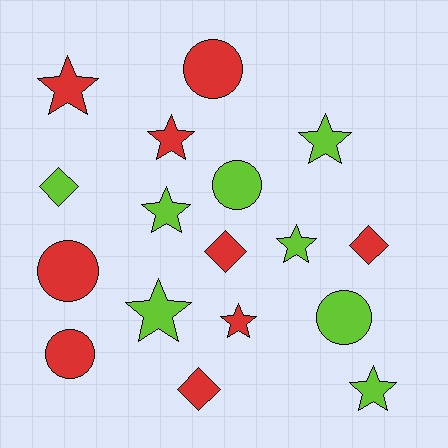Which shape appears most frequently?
Star, with 8 objects.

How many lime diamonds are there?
There is 1 lime diamond.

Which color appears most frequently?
Red, with 9 objects.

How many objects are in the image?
There are 17 objects.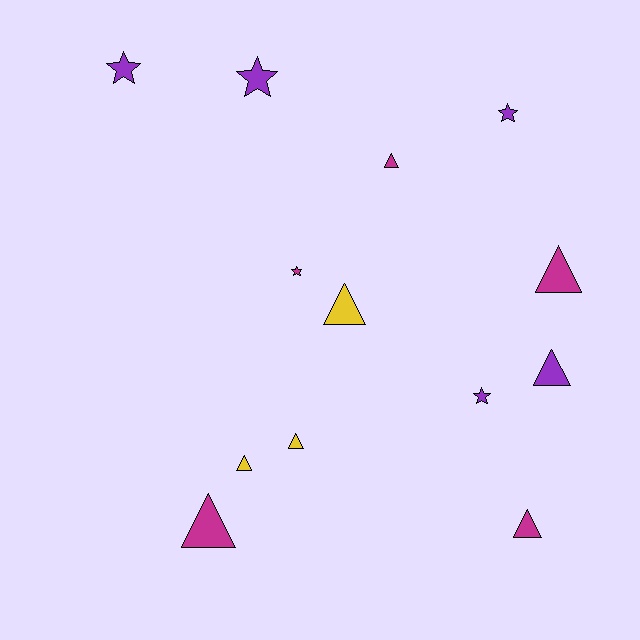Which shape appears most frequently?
Triangle, with 8 objects.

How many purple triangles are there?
There is 1 purple triangle.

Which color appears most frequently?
Purple, with 5 objects.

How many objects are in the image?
There are 13 objects.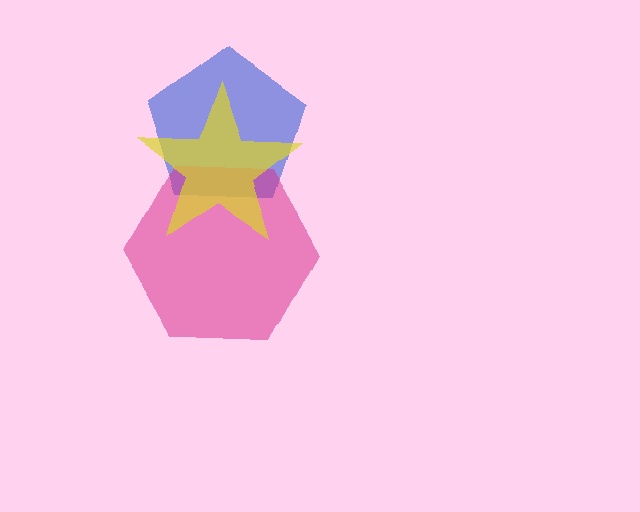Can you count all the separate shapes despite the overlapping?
Yes, there are 3 separate shapes.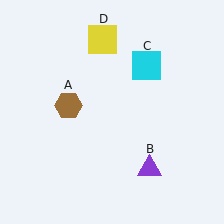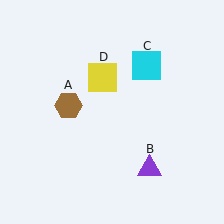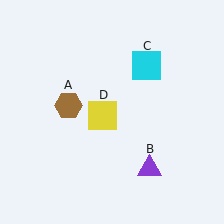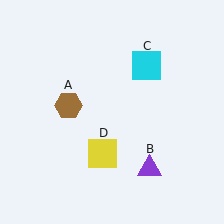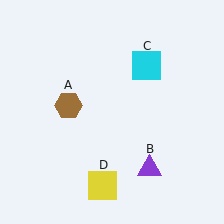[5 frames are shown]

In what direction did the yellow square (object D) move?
The yellow square (object D) moved down.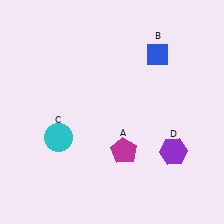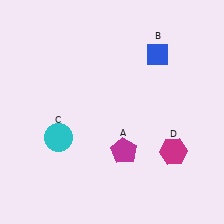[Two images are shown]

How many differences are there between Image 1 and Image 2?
There is 1 difference between the two images.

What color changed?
The hexagon (D) changed from purple in Image 1 to magenta in Image 2.